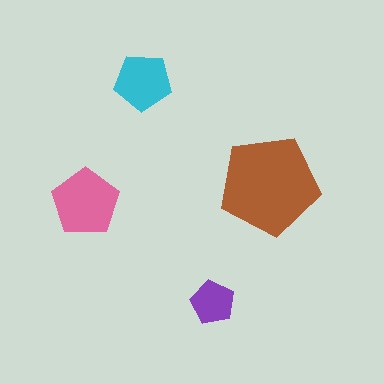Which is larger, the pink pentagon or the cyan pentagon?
The pink one.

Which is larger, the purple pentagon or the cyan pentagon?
The cyan one.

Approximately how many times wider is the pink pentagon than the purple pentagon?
About 1.5 times wider.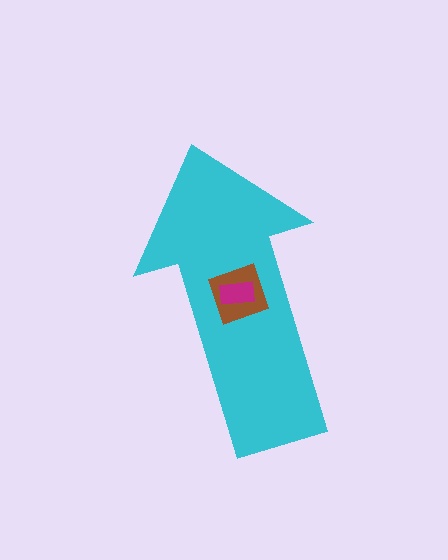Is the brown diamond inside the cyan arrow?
Yes.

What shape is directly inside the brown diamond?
The magenta rectangle.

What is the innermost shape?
The magenta rectangle.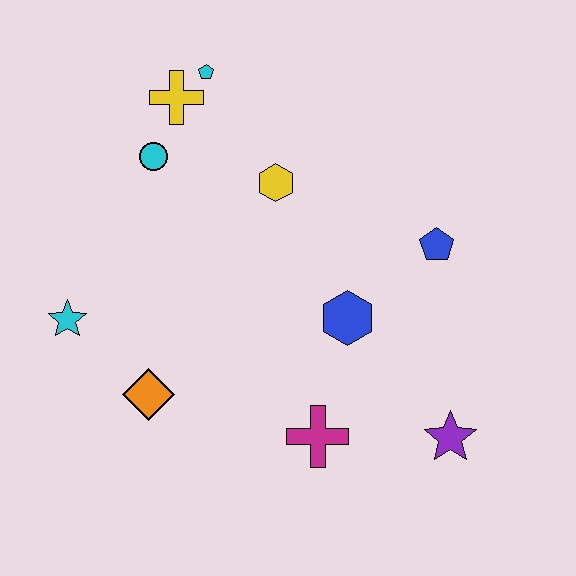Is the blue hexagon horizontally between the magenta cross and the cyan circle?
No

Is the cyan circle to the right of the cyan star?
Yes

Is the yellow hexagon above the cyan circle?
No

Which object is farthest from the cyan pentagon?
The purple star is farthest from the cyan pentagon.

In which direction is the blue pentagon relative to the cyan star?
The blue pentagon is to the right of the cyan star.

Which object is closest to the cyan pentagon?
The yellow cross is closest to the cyan pentagon.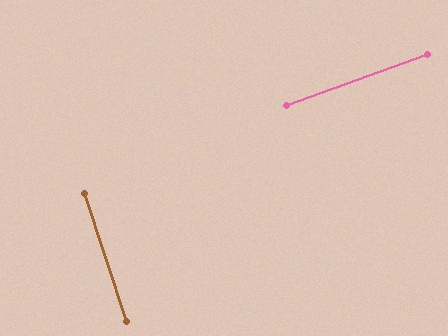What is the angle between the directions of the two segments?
Approximately 88 degrees.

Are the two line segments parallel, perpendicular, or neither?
Perpendicular — they meet at approximately 88°.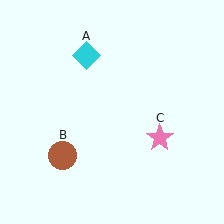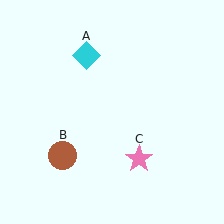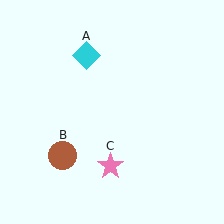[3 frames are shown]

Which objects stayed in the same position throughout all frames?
Cyan diamond (object A) and brown circle (object B) remained stationary.